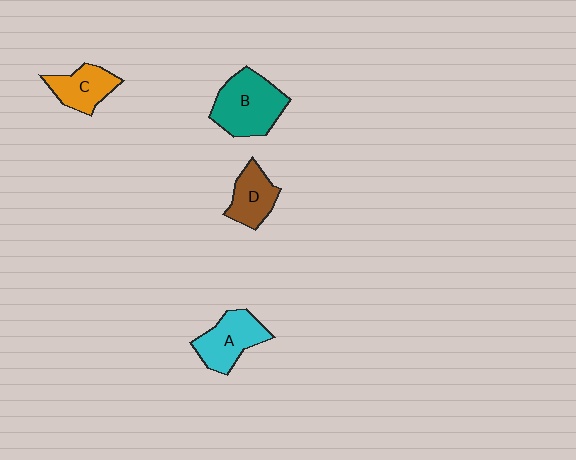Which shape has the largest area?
Shape B (teal).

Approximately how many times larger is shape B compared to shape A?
Approximately 1.3 times.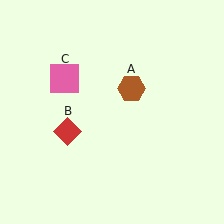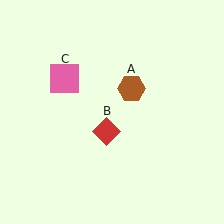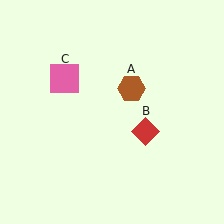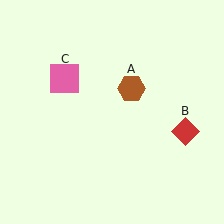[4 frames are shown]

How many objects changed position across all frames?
1 object changed position: red diamond (object B).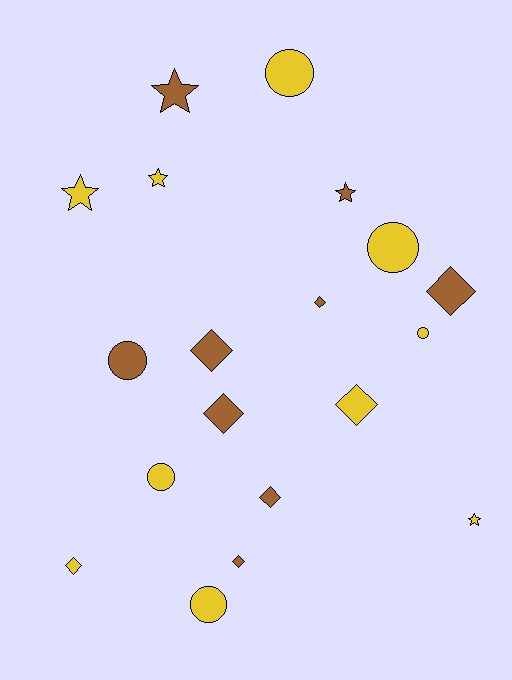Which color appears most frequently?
Yellow, with 10 objects.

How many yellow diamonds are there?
There are 2 yellow diamonds.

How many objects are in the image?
There are 19 objects.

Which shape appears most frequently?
Diamond, with 8 objects.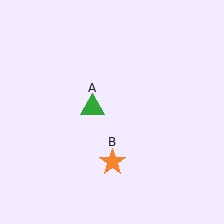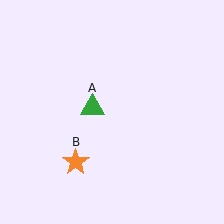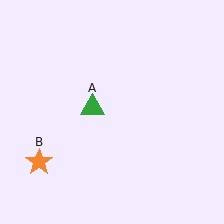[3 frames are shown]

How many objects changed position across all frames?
1 object changed position: orange star (object B).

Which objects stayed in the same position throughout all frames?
Green triangle (object A) remained stationary.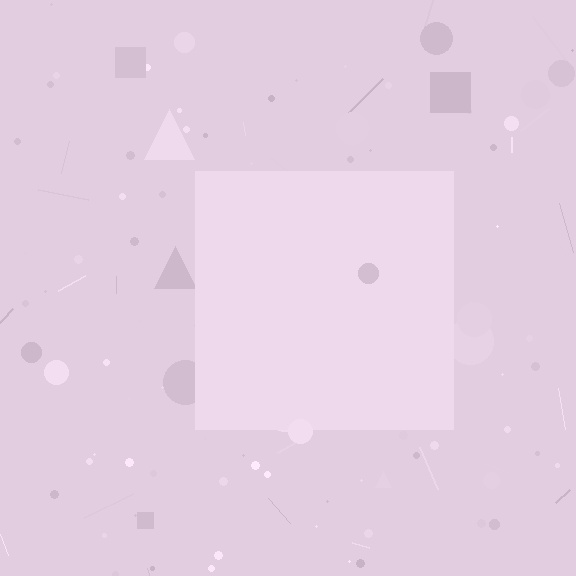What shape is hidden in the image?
A square is hidden in the image.